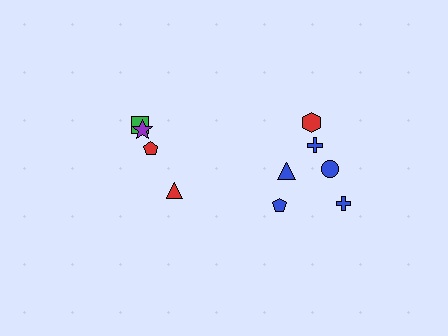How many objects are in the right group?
There are 6 objects.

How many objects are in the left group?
There are 4 objects.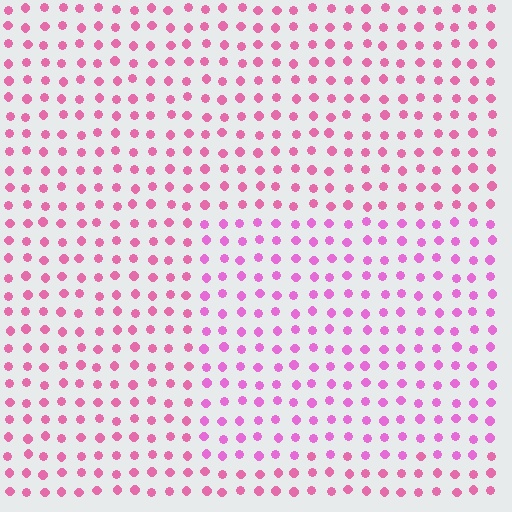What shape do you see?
I see a rectangle.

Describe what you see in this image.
The image is filled with small pink elements in a uniform arrangement. A rectangle-shaped region is visible where the elements are tinted to a slightly different hue, forming a subtle color boundary.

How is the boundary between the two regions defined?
The boundary is defined purely by a slight shift in hue (about 21 degrees). Spacing, size, and orientation are identical on both sides.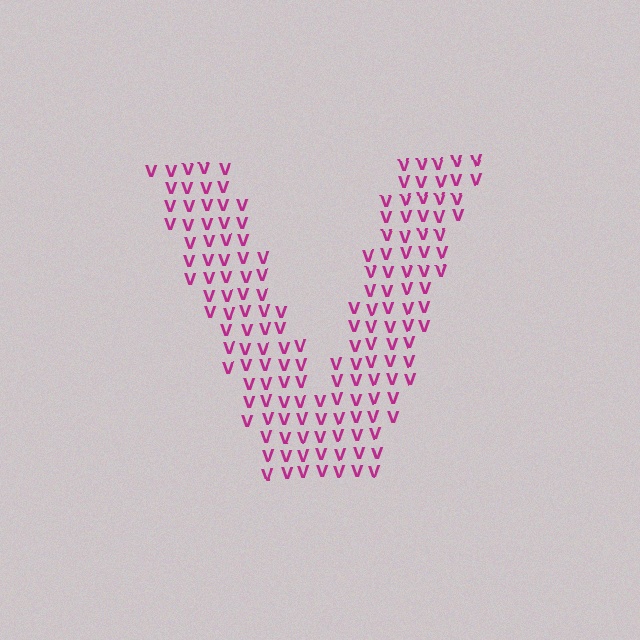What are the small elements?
The small elements are letter V's.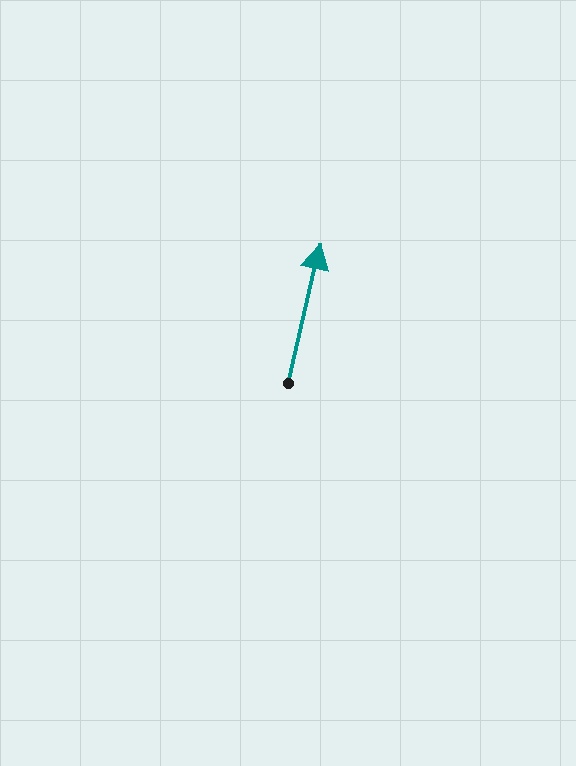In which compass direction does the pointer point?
North.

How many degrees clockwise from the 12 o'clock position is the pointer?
Approximately 13 degrees.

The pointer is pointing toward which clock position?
Roughly 12 o'clock.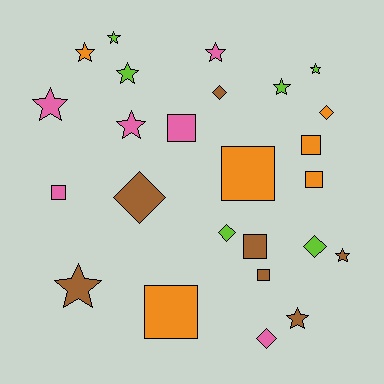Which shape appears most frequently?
Star, with 11 objects.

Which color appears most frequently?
Brown, with 7 objects.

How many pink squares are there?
There are 2 pink squares.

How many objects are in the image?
There are 25 objects.